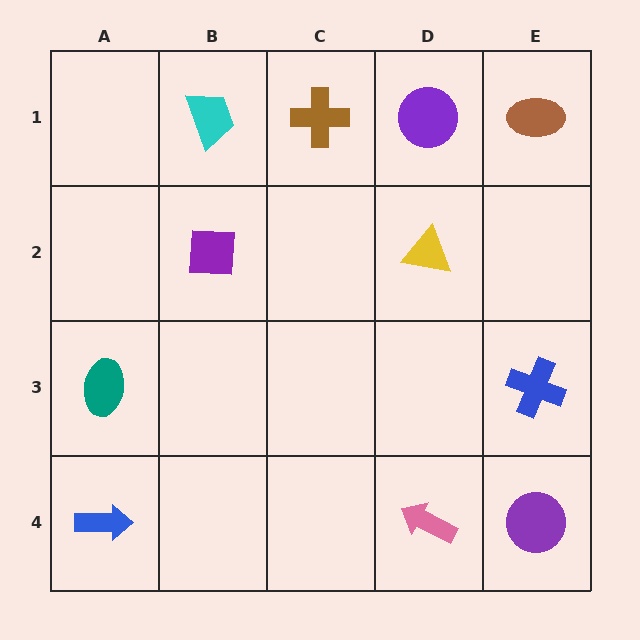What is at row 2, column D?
A yellow triangle.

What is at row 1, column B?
A cyan trapezoid.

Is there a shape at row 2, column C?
No, that cell is empty.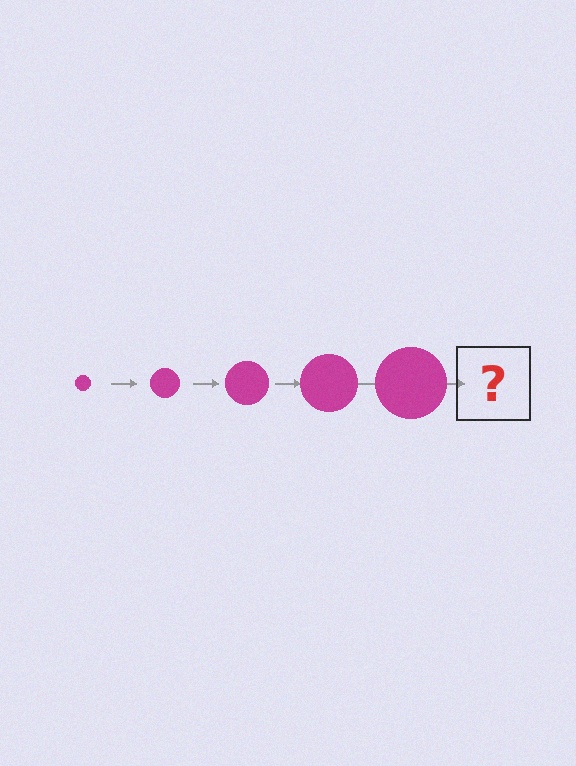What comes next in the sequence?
The next element should be a magenta circle, larger than the previous one.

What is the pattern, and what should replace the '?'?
The pattern is that the circle gets progressively larger each step. The '?' should be a magenta circle, larger than the previous one.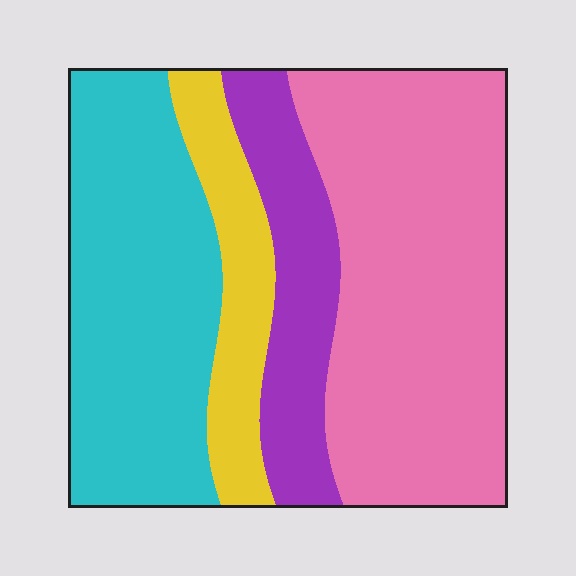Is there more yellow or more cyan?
Cyan.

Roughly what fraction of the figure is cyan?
Cyan covers around 30% of the figure.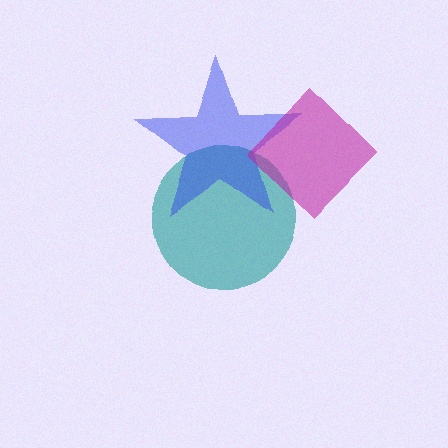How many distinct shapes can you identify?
There are 3 distinct shapes: a teal circle, a blue star, a magenta diamond.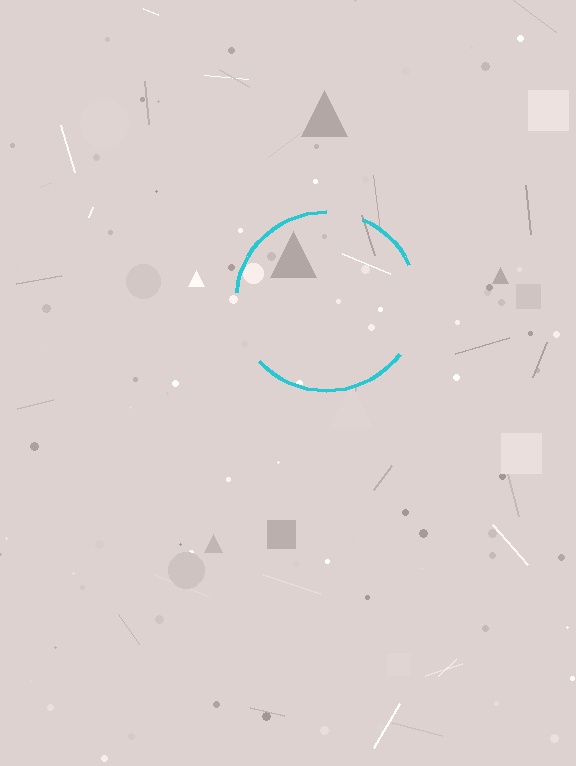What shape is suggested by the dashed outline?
The dashed outline suggests a circle.